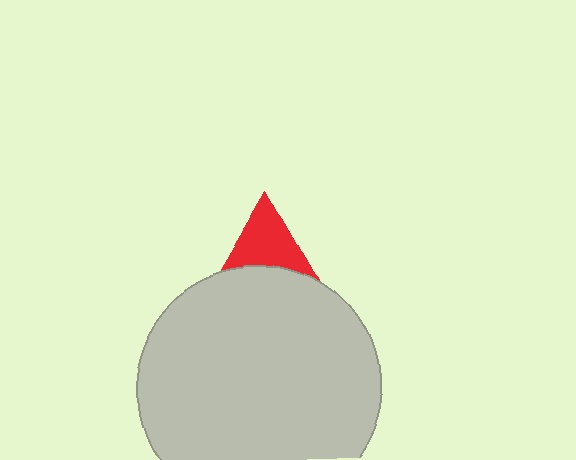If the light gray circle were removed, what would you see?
You would see the complete red triangle.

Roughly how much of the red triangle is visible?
About half of it is visible (roughly 45%).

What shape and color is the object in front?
The object in front is a light gray circle.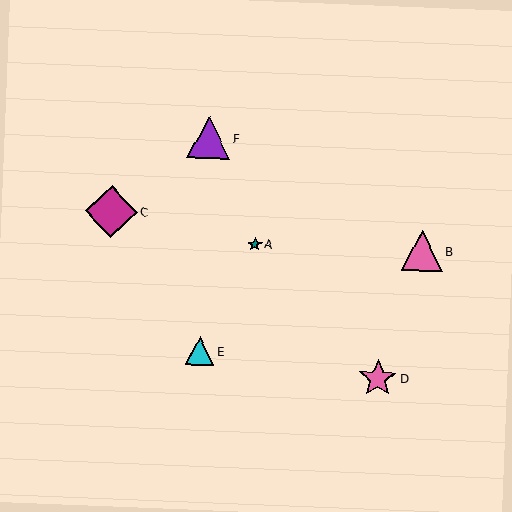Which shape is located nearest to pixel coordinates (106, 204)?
The magenta diamond (labeled C) at (111, 211) is nearest to that location.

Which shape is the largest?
The magenta diamond (labeled C) is the largest.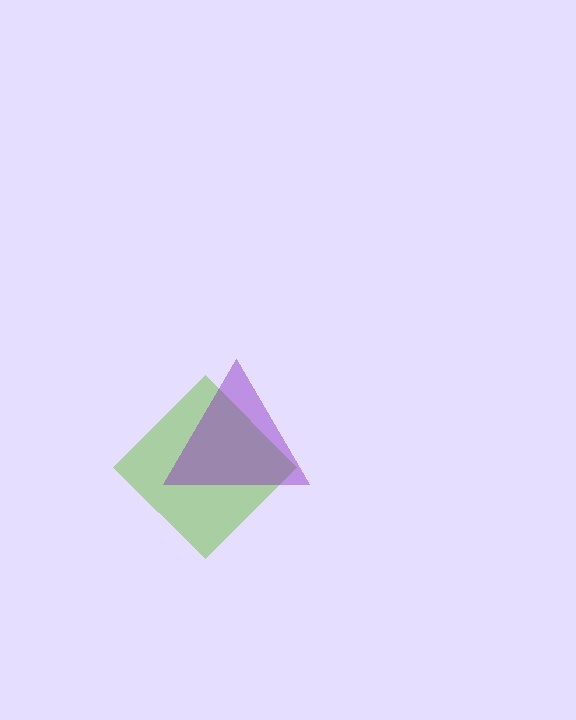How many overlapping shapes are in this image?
There are 2 overlapping shapes in the image.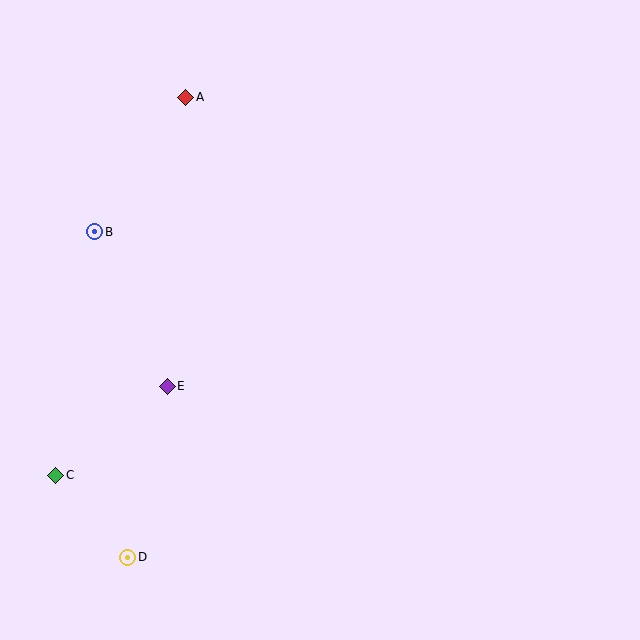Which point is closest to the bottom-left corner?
Point D is closest to the bottom-left corner.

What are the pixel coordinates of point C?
Point C is at (56, 475).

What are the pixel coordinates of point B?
Point B is at (95, 232).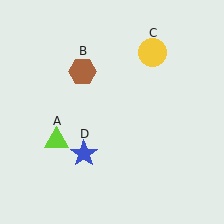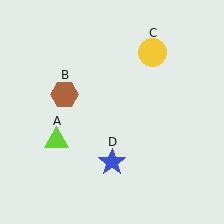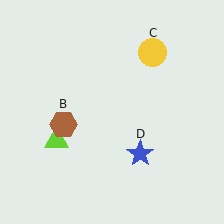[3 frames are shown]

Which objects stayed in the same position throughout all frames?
Lime triangle (object A) and yellow circle (object C) remained stationary.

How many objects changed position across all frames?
2 objects changed position: brown hexagon (object B), blue star (object D).